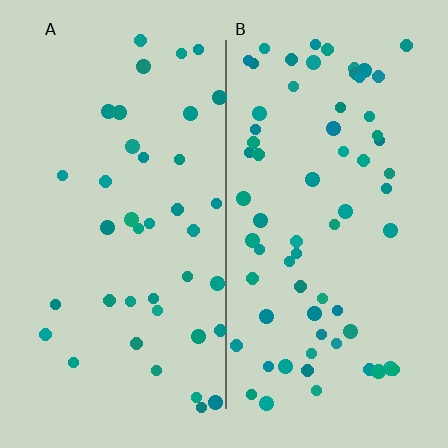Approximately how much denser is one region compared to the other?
Approximately 1.7× — region B over region A.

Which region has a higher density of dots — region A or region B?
B (the right).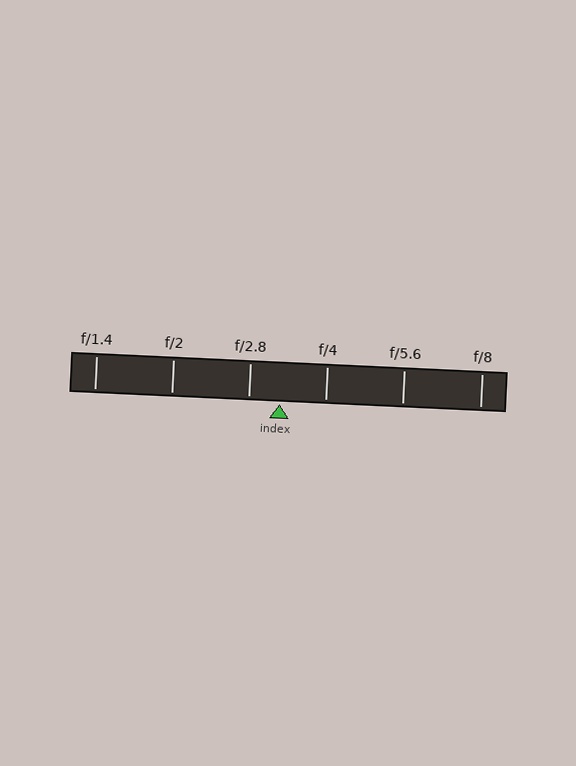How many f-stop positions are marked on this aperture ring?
There are 6 f-stop positions marked.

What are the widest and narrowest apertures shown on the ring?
The widest aperture shown is f/1.4 and the narrowest is f/8.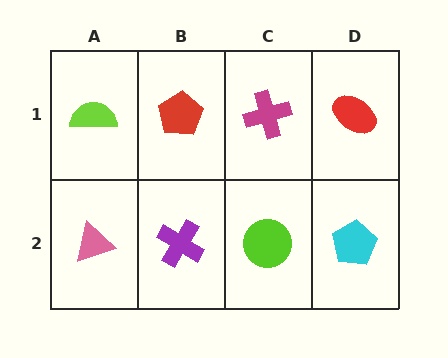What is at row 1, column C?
A magenta cross.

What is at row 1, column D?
A red ellipse.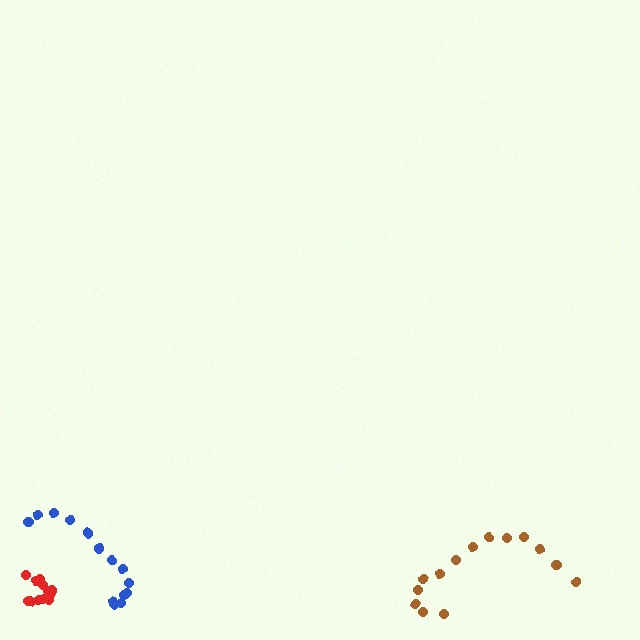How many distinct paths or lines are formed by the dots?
There are 3 distinct paths.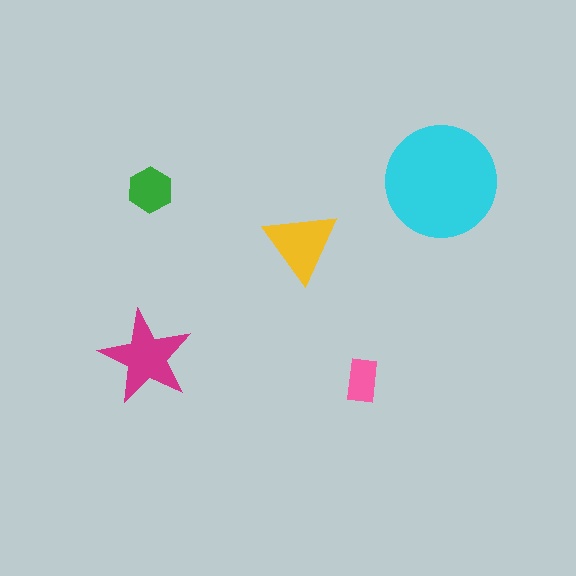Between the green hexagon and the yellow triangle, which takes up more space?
The yellow triangle.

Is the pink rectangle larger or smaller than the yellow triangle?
Smaller.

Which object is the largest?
The cyan circle.